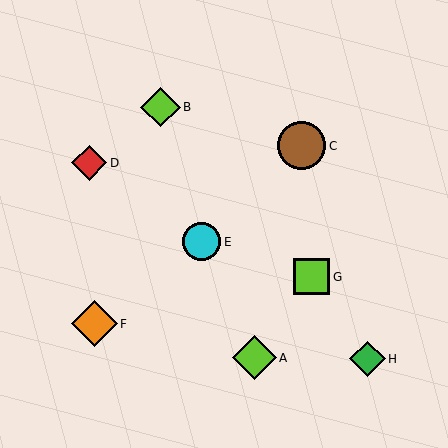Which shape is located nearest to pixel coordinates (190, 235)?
The cyan circle (labeled E) at (202, 242) is nearest to that location.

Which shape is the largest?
The brown circle (labeled C) is the largest.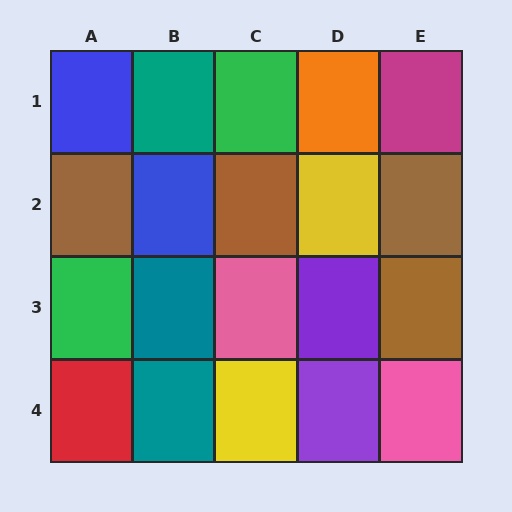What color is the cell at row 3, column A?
Green.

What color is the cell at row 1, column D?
Orange.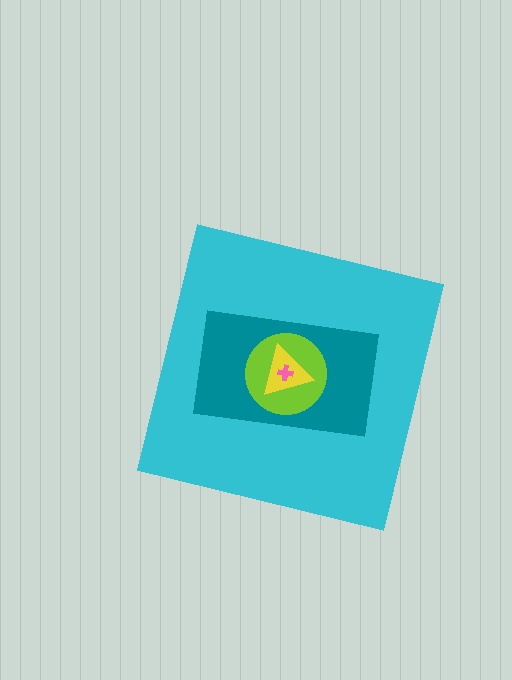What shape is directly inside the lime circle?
The yellow triangle.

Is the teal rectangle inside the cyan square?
Yes.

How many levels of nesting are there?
5.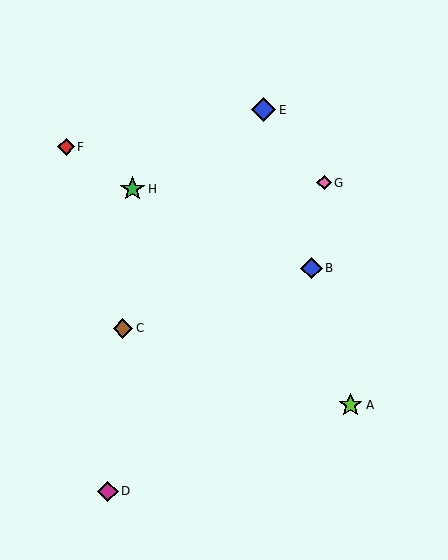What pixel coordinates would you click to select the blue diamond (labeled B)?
Click at (312, 268) to select the blue diamond B.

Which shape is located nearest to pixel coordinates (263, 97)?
The blue diamond (labeled E) at (263, 110) is nearest to that location.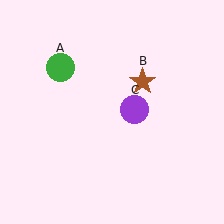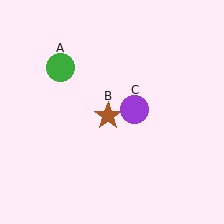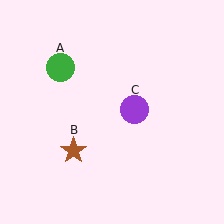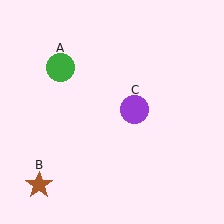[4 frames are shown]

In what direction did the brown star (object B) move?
The brown star (object B) moved down and to the left.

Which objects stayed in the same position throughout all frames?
Green circle (object A) and purple circle (object C) remained stationary.